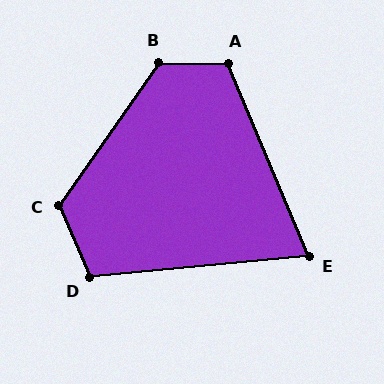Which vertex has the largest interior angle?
B, at approximately 124 degrees.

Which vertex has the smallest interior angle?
E, at approximately 73 degrees.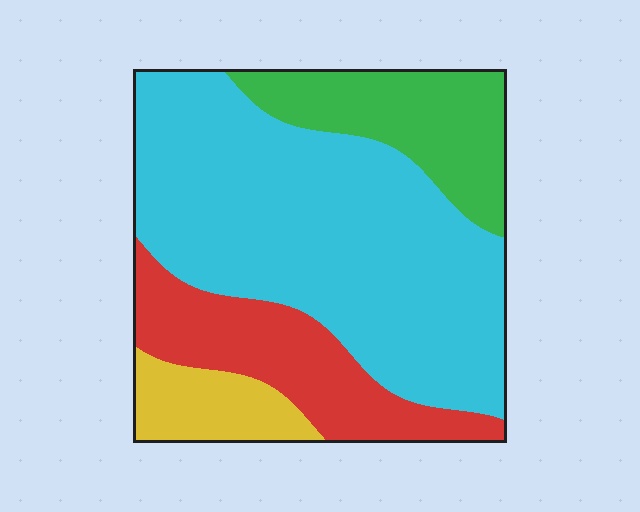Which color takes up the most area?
Cyan, at roughly 55%.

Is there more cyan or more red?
Cyan.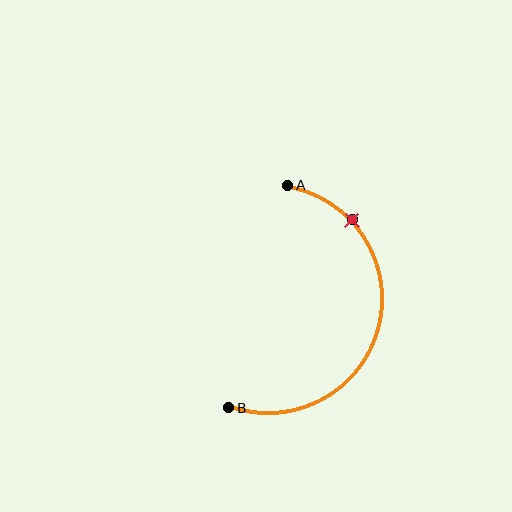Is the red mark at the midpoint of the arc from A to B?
No. The red mark lies on the arc but is closer to endpoint A. The arc midpoint would be at the point on the curve equidistant along the arc from both A and B.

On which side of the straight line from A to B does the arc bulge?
The arc bulges to the right of the straight line connecting A and B.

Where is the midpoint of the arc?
The arc midpoint is the point on the curve farthest from the straight line joining A and B. It sits to the right of that line.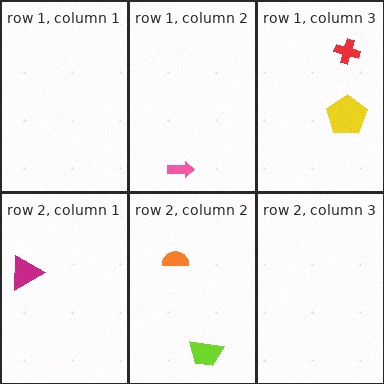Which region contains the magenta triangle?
The row 2, column 1 region.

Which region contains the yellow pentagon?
The row 1, column 3 region.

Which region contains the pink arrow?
The row 1, column 2 region.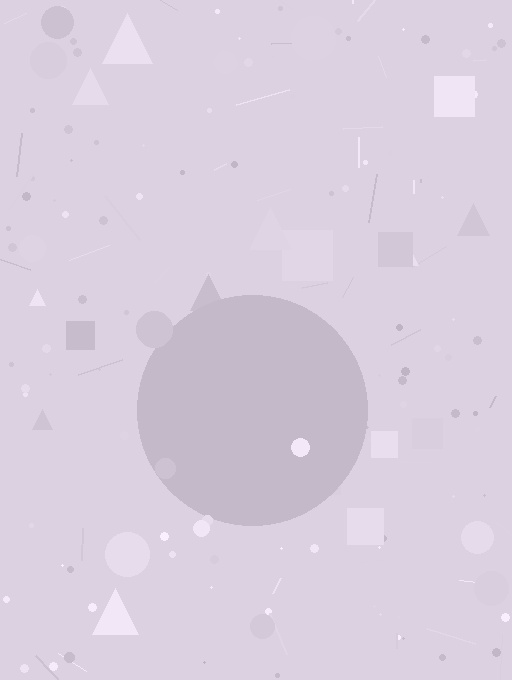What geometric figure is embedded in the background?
A circle is embedded in the background.